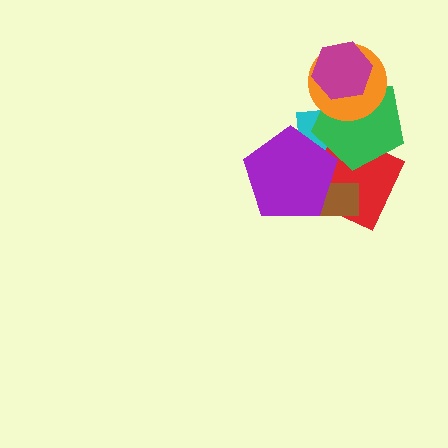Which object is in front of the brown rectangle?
The purple pentagon is in front of the brown rectangle.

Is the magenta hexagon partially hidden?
No, no other shape covers it.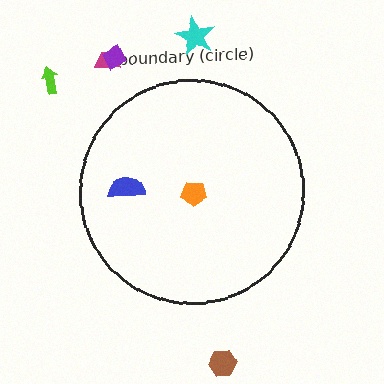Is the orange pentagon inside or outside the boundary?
Inside.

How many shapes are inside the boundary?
2 inside, 5 outside.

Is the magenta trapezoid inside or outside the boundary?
Outside.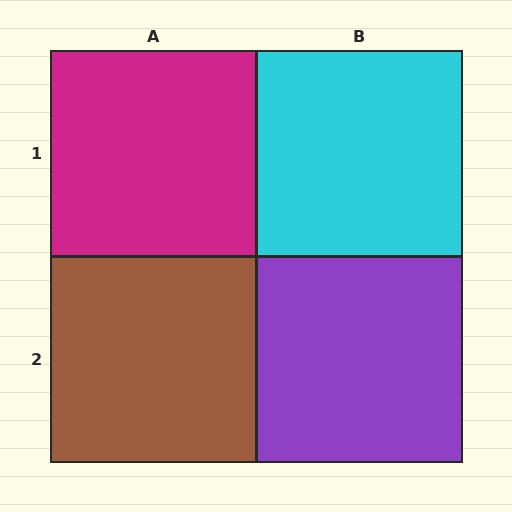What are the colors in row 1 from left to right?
Magenta, cyan.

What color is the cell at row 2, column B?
Purple.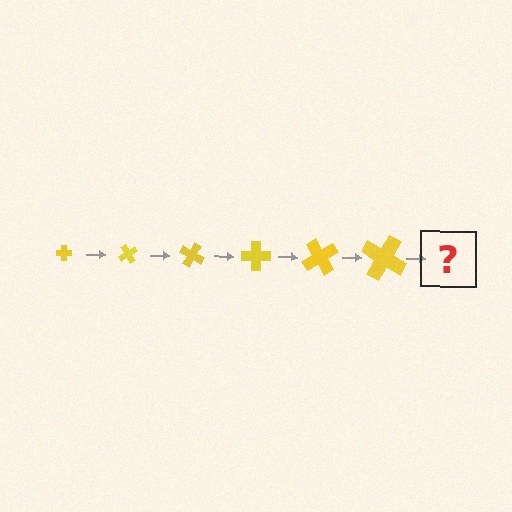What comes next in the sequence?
The next element should be a cross, larger than the previous one and rotated 360 degrees from the start.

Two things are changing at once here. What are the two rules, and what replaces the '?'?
The two rules are that the cross grows larger each step and it rotates 60 degrees each step. The '?' should be a cross, larger than the previous one and rotated 360 degrees from the start.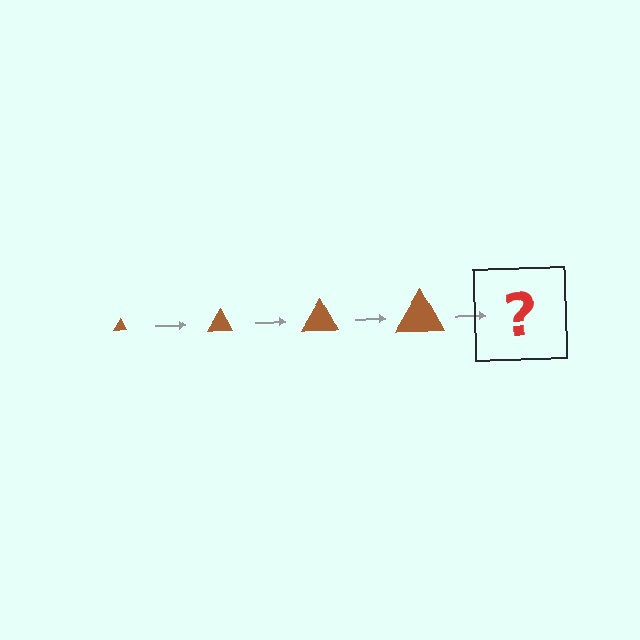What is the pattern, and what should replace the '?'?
The pattern is that the triangle gets progressively larger each step. The '?' should be a brown triangle, larger than the previous one.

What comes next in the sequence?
The next element should be a brown triangle, larger than the previous one.